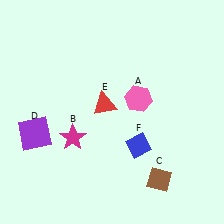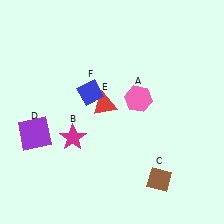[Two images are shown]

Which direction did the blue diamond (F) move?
The blue diamond (F) moved up.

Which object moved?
The blue diamond (F) moved up.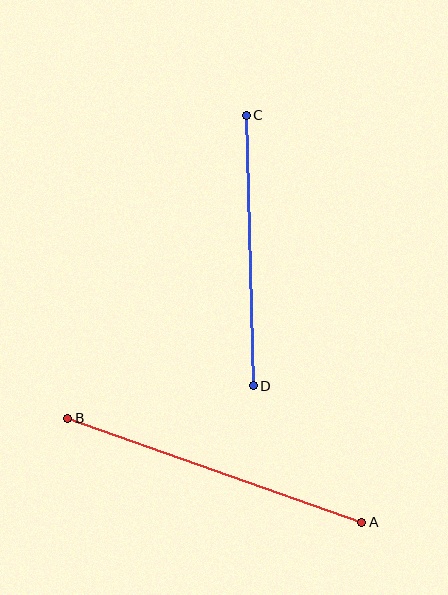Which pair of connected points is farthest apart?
Points A and B are farthest apart.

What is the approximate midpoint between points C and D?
The midpoint is at approximately (250, 250) pixels.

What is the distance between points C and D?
The distance is approximately 270 pixels.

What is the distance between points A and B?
The distance is approximately 312 pixels.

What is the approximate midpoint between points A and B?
The midpoint is at approximately (215, 470) pixels.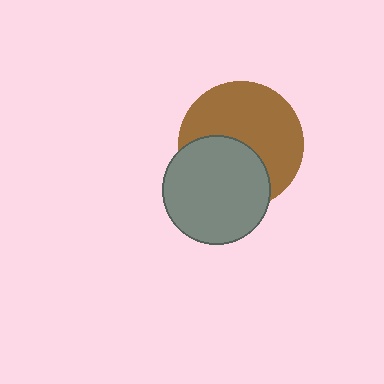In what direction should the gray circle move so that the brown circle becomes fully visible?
The gray circle should move down. That is the shortest direction to clear the overlap and leave the brown circle fully visible.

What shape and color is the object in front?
The object in front is a gray circle.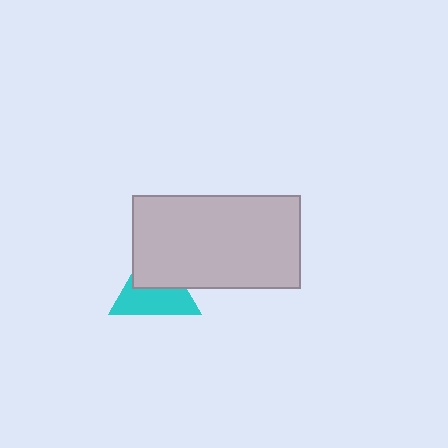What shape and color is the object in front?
The object in front is a light gray rectangle.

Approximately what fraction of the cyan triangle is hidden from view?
Roughly 45% of the cyan triangle is hidden behind the light gray rectangle.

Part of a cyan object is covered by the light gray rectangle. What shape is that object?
It is a triangle.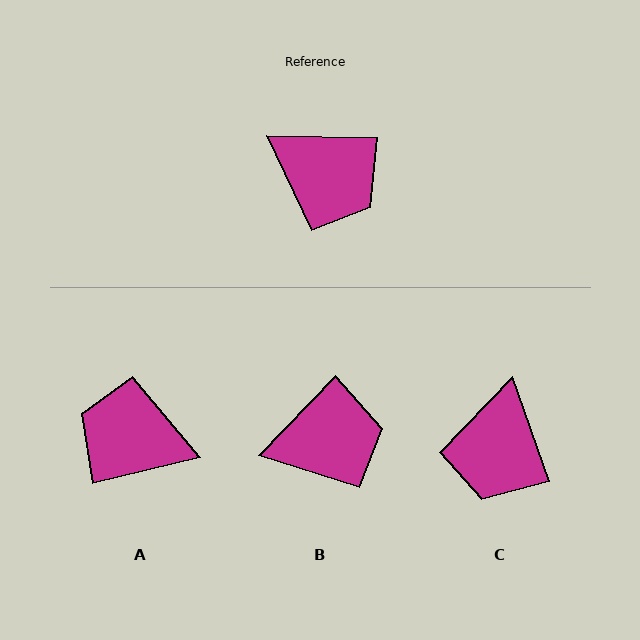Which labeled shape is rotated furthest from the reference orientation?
A, about 165 degrees away.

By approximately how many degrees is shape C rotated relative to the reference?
Approximately 69 degrees clockwise.